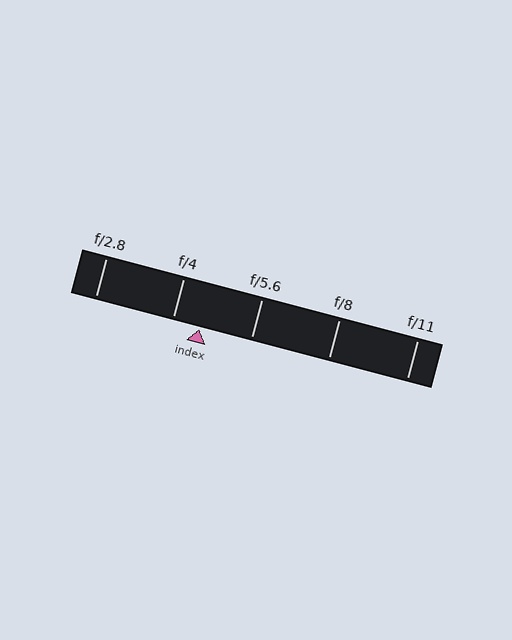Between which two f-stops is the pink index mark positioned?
The index mark is between f/4 and f/5.6.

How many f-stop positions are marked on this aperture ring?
There are 5 f-stop positions marked.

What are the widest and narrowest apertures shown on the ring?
The widest aperture shown is f/2.8 and the narrowest is f/11.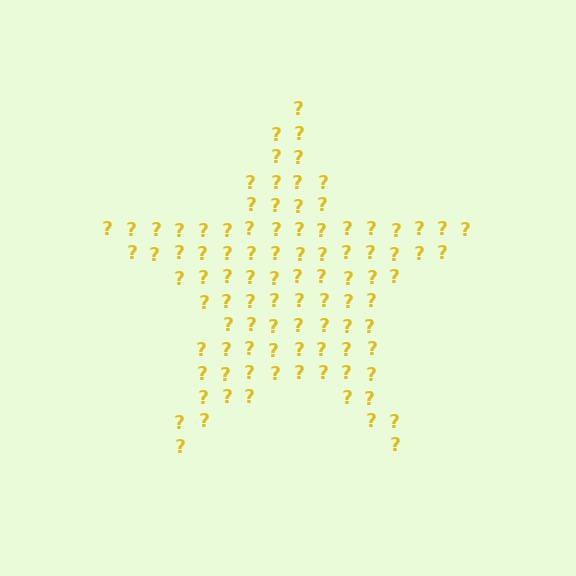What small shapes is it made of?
It is made of small question marks.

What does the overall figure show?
The overall figure shows a star.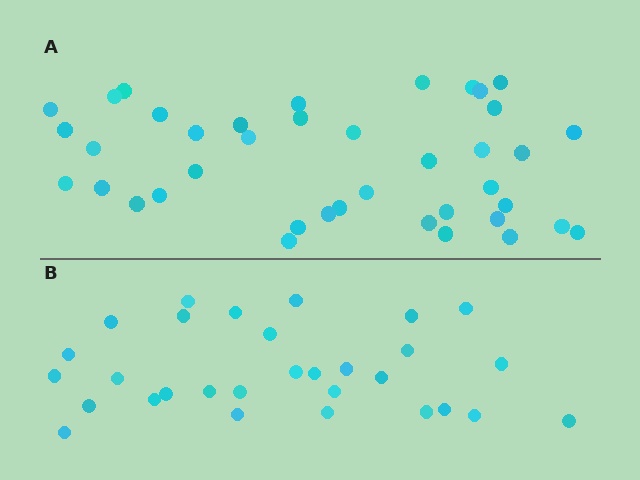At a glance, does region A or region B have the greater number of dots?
Region A (the top region) has more dots.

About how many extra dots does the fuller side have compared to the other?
Region A has roughly 10 or so more dots than region B.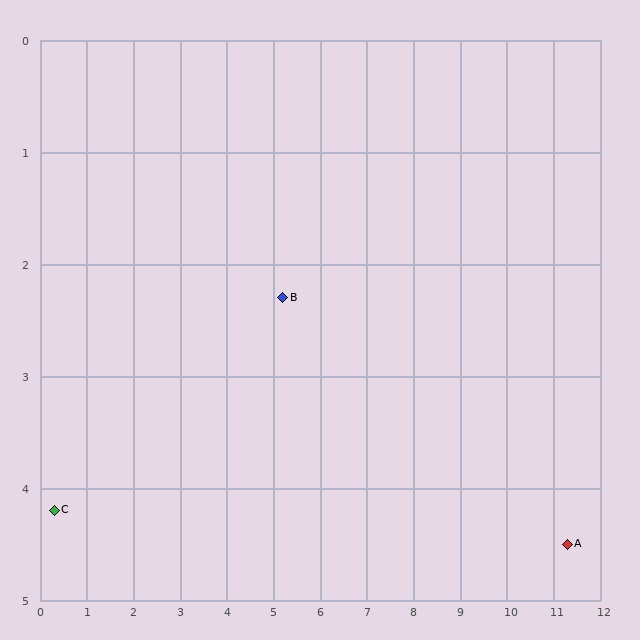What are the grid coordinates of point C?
Point C is at approximately (0.3, 4.2).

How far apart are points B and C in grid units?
Points B and C are about 5.3 grid units apart.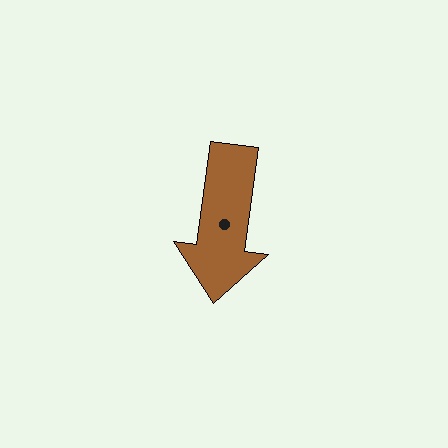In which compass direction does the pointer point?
South.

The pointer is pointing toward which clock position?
Roughly 6 o'clock.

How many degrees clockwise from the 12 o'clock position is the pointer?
Approximately 188 degrees.